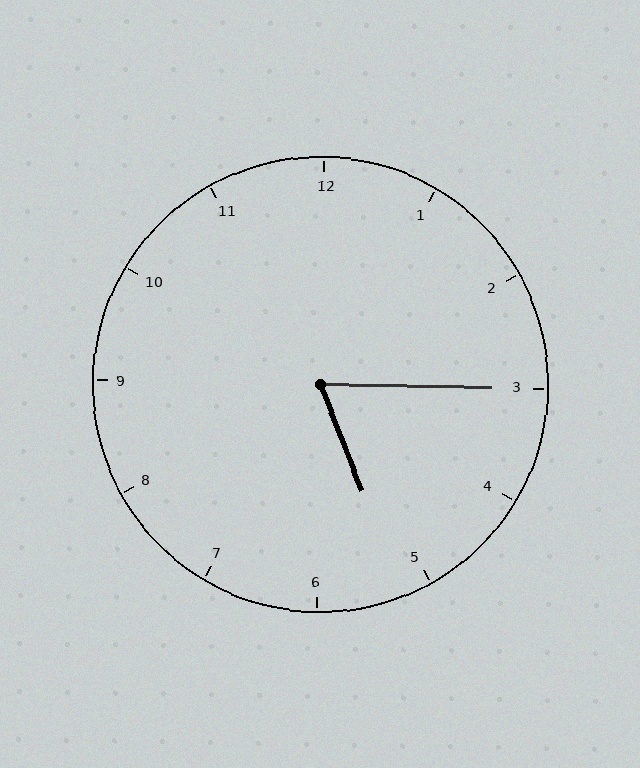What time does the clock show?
5:15.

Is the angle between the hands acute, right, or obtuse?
It is acute.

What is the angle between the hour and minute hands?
Approximately 68 degrees.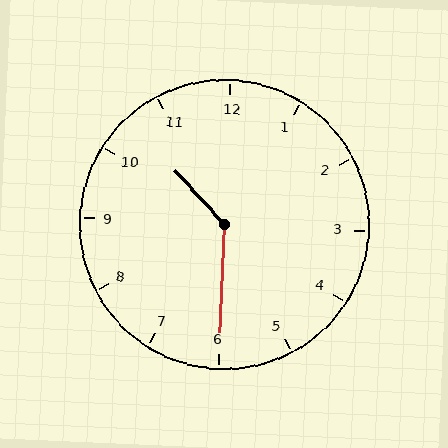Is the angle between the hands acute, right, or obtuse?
It is obtuse.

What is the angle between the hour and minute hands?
Approximately 135 degrees.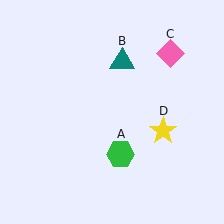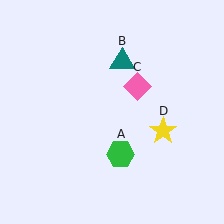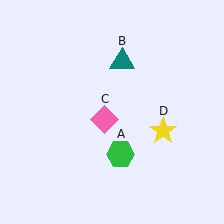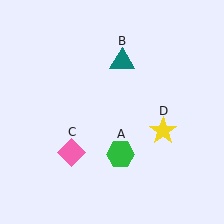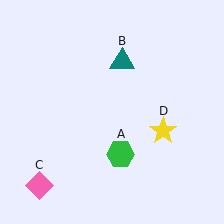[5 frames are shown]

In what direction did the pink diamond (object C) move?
The pink diamond (object C) moved down and to the left.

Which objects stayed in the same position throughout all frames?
Green hexagon (object A) and teal triangle (object B) and yellow star (object D) remained stationary.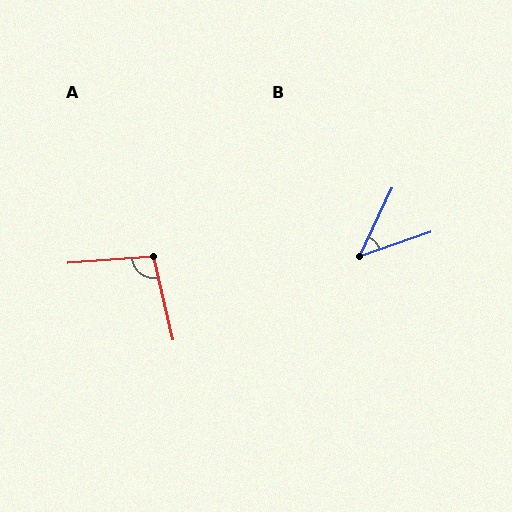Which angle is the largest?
A, at approximately 99 degrees.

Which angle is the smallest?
B, at approximately 45 degrees.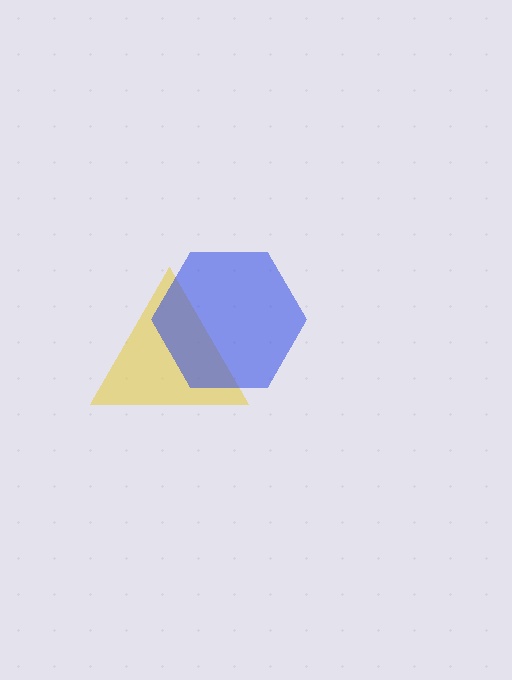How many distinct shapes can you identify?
There are 2 distinct shapes: a yellow triangle, a blue hexagon.